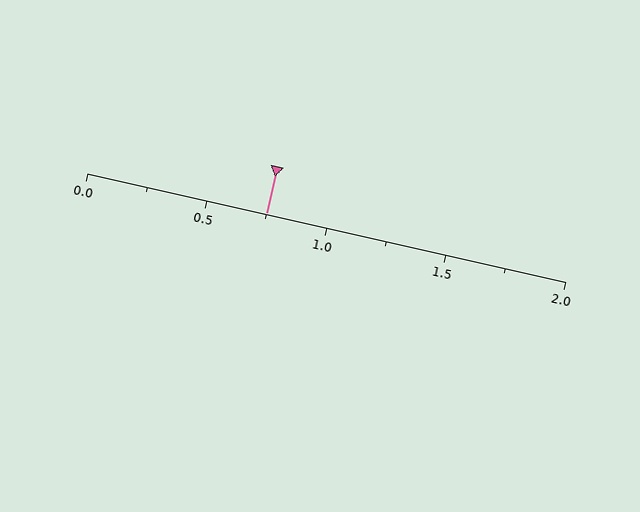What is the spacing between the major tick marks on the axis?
The major ticks are spaced 0.5 apart.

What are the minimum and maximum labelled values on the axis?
The axis runs from 0.0 to 2.0.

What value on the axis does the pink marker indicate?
The marker indicates approximately 0.75.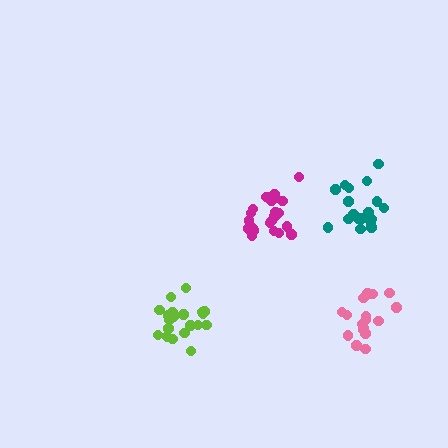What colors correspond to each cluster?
The clusters are colored: teal, lime, magenta, pink.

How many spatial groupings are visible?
There are 4 spatial groupings.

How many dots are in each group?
Group 1: 21 dots, Group 2: 21 dots, Group 3: 21 dots, Group 4: 18 dots (81 total).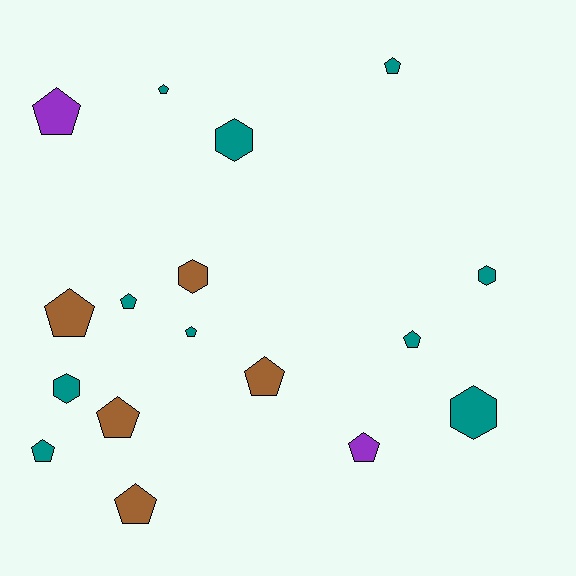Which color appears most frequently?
Teal, with 10 objects.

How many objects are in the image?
There are 17 objects.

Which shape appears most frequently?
Pentagon, with 12 objects.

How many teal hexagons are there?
There are 4 teal hexagons.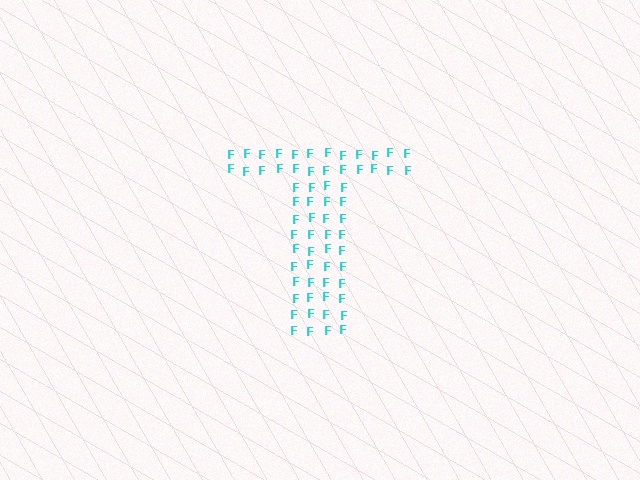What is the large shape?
The large shape is the letter T.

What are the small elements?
The small elements are letter F's.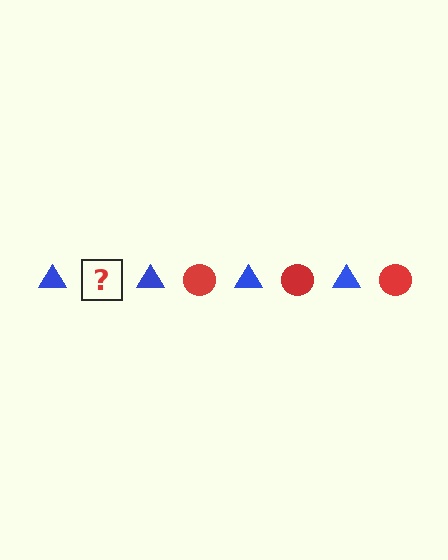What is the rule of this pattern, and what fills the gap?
The rule is that the pattern alternates between blue triangle and red circle. The gap should be filled with a red circle.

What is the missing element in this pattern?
The missing element is a red circle.